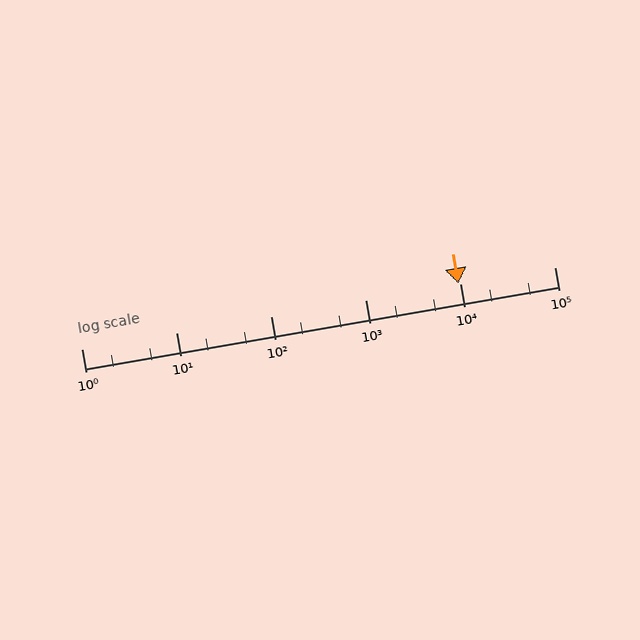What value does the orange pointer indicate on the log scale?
The pointer indicates approximately 9600.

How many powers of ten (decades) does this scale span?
The scale spans 5 decades, from 1 to 100000.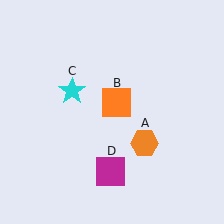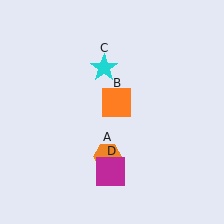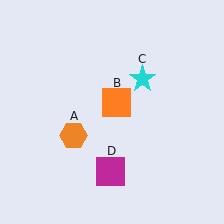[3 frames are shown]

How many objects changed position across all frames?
2 objects changed position: orange hexagon (object A), cyan star (object C).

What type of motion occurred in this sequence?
The orange hexagon (object A), cyan star (object C) rotated clockwise around the center of the scene.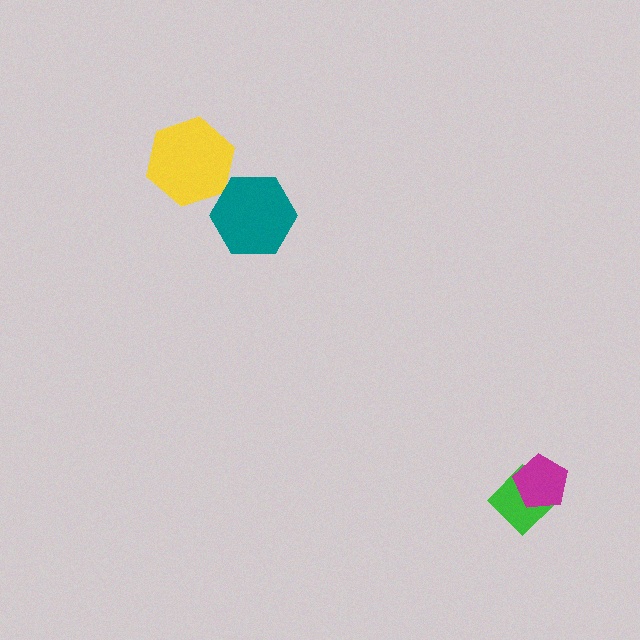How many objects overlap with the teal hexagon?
0 objects overlap with the teal hexagon.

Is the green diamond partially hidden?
Yes, it is partially covered by another shape.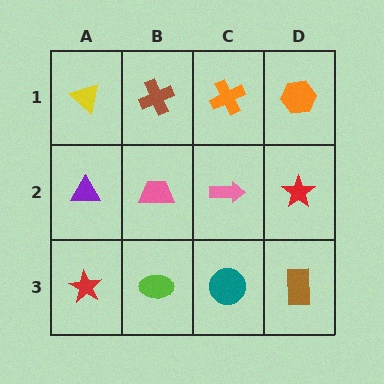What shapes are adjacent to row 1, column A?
A purple triangle (row 2, column A), a brown cross (row 1, column B).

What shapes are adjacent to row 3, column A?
A purple triangle (row 2, column A), a lime ellipse (row 3, column B).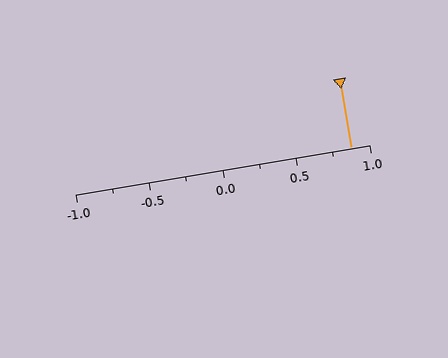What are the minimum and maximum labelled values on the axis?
The axis runs from -1.0 to 1.0.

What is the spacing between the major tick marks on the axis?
The major ticks are spaced 0.5 apart.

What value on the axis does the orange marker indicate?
The marker indicates approximately 0.88.